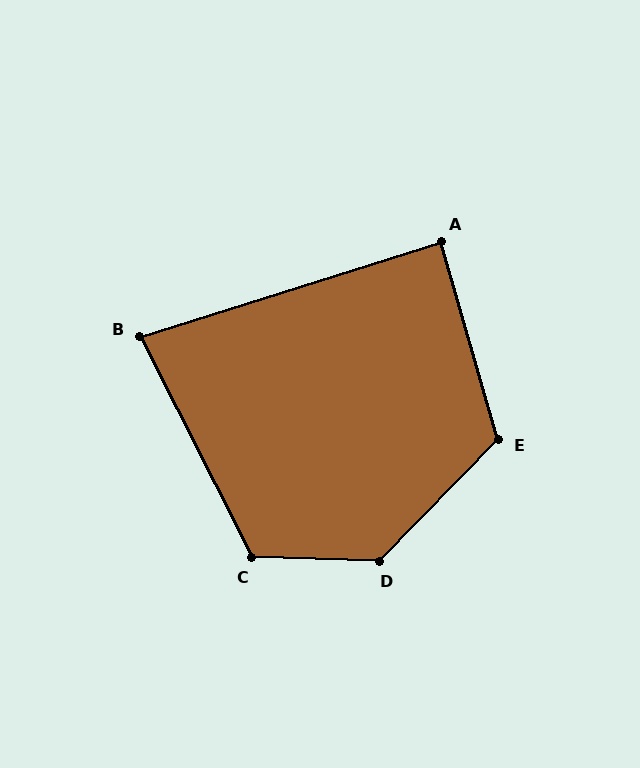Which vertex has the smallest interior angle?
B, at approximately 81 degrees.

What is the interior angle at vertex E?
Approximately 119 degrees (obtuse).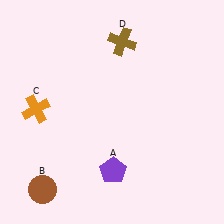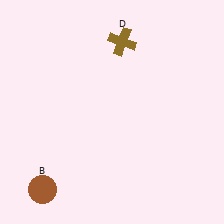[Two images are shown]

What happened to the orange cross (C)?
The orange cross (C) was removed in Image 2. It was in the top-left area of Image 1.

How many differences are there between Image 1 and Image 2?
There are 2 differences between the two images.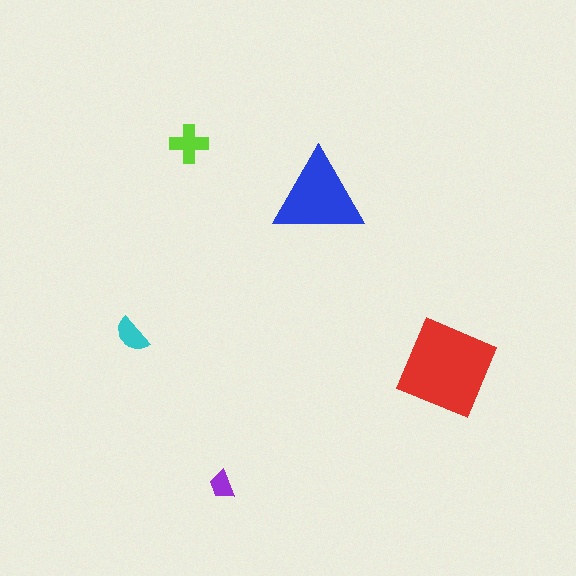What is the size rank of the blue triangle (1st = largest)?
2nd.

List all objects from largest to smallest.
The red diamond, the blue triangle, the lime cross, the cyan semicircle, the purple trapezoid.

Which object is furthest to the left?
The cyan semicircle is leftmost.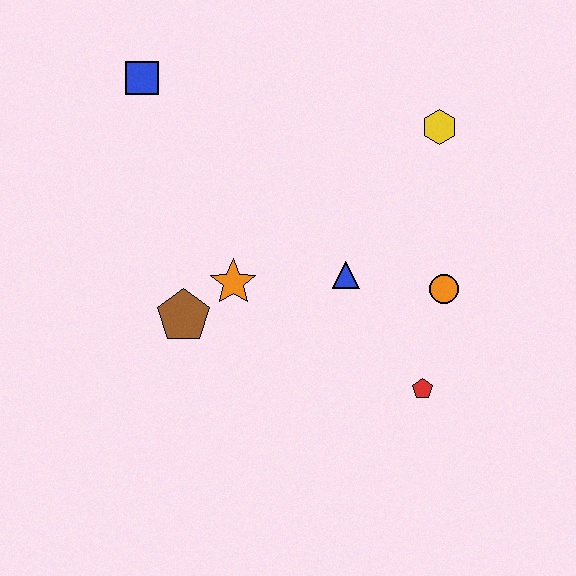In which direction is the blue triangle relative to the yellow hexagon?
The blue triangle is below the yellow hexagon.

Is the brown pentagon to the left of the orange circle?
Yes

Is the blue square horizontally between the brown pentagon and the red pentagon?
No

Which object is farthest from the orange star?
The yellow hexagon is farthest from the orange star.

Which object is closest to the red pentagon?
The orange circle is closest to the red pentagon.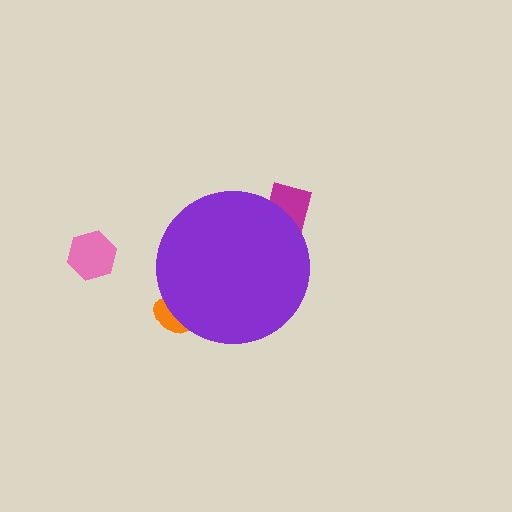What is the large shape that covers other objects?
A purple circle.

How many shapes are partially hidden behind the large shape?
2 shapes are partially hidden.